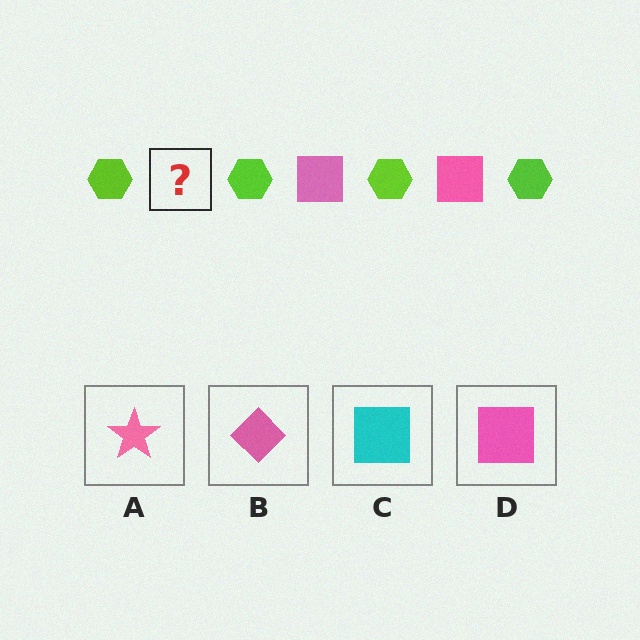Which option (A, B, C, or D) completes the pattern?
D.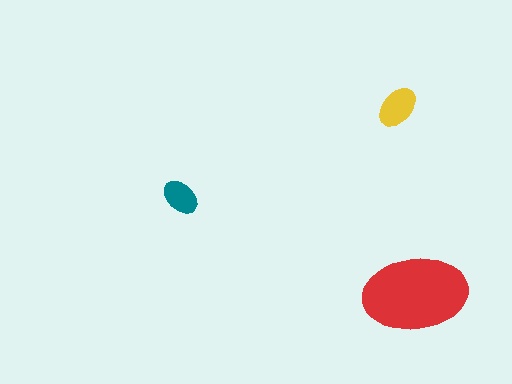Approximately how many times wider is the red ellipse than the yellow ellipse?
About 2.5 times wider.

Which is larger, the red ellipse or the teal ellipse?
The red one.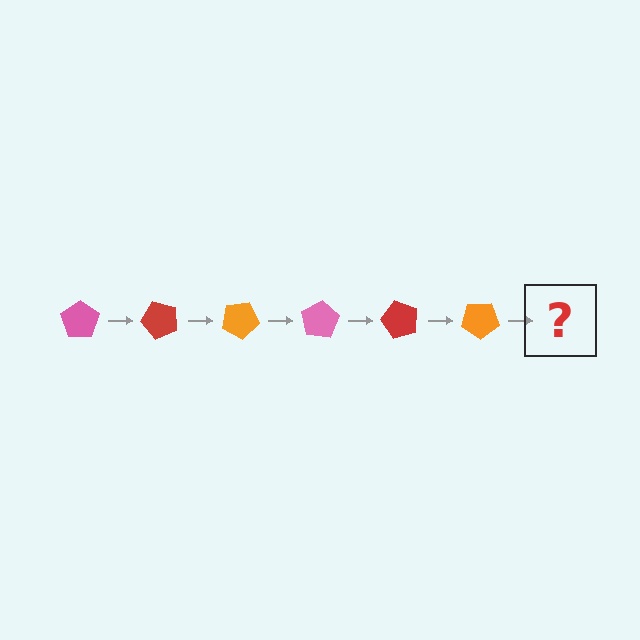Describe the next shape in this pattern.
It should be a pink pentagon, rotated 300 degrees from the start.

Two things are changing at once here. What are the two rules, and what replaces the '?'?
The two rules are that it rotates 50 degrees each step and the color cycles through pink, red, and orange. The '?' should be a pink pentagon, rotated 300 degrees from the start.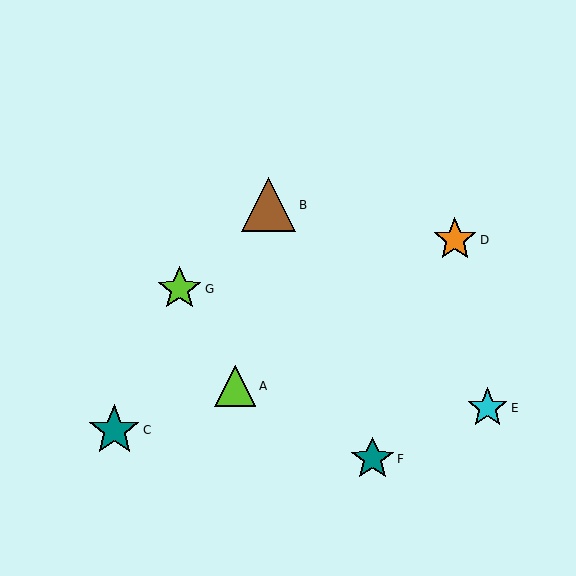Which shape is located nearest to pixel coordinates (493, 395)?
The cyan star (labeled E) at (488, 407) is nearest to that location.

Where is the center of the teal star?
The center of the teal star is at (373, 459).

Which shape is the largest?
The brown triangle (labeled B) is the largest.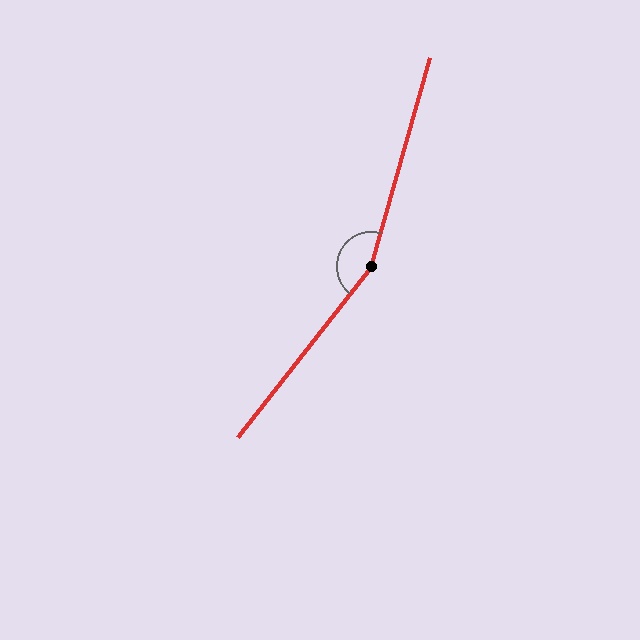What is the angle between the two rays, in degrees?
Approximately 158 degrees.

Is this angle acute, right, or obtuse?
It is obtuse.